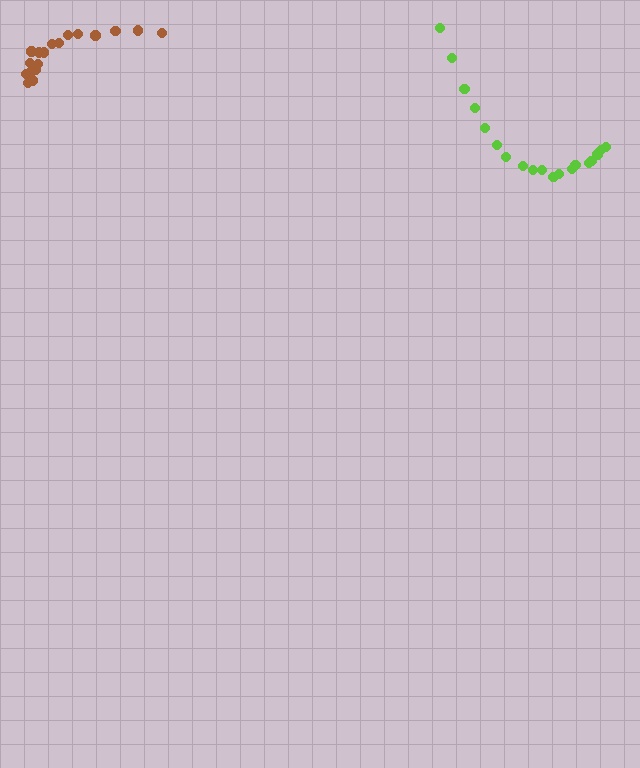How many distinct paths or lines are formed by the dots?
There are 2 distinct paths.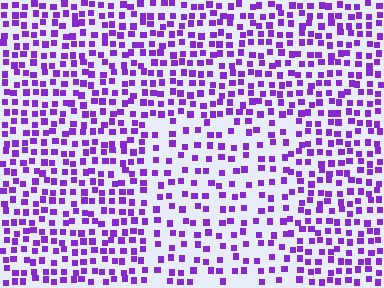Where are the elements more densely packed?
The elements are more densely packed outside the rectangle boundary.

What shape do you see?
I see a rectangle.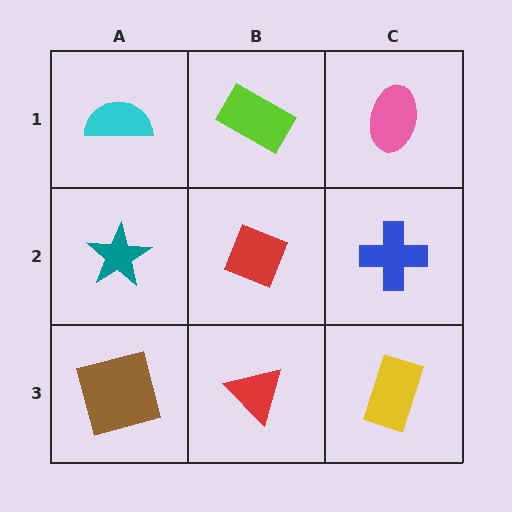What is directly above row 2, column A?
A cyan semicircle.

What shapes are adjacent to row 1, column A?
A teal star (row 2, column A), a lime rectangle (row 1, column B).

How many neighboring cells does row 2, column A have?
3.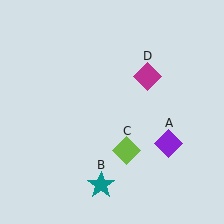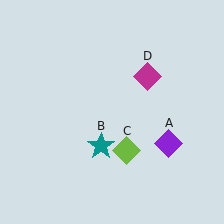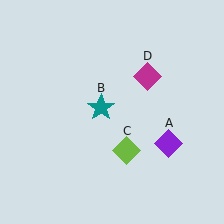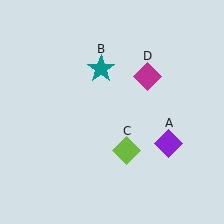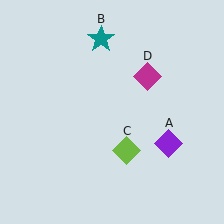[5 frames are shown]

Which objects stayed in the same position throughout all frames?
Purple diamond (object A) and lime diamond (object C) and magenta diamond (object D) remained stationary.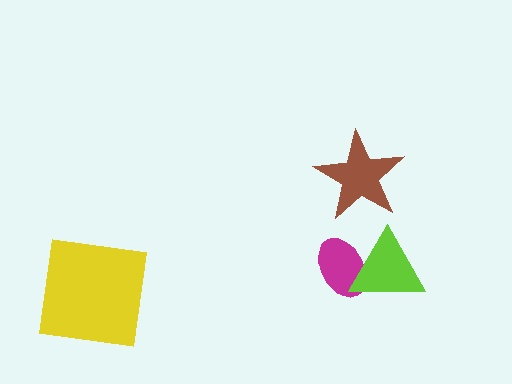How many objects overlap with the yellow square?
0 objects overlap with the yellow square.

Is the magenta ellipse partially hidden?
Yes, it is partially covered by another shape.